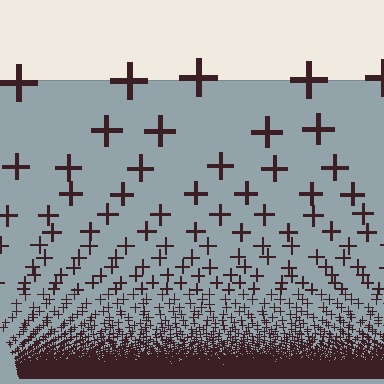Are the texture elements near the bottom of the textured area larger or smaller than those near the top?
Smaller. The gradient is inverted — elements near the bottom are smaller and denser.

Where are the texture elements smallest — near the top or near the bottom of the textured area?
Near the bottom.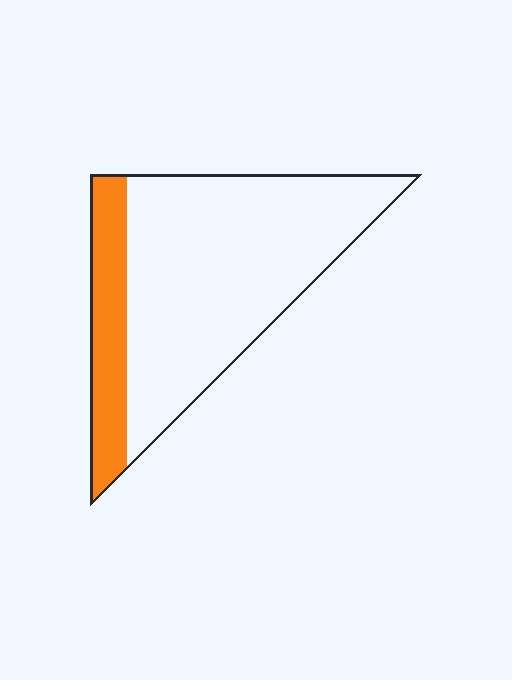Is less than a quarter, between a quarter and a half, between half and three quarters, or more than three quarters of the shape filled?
Less than a quarter.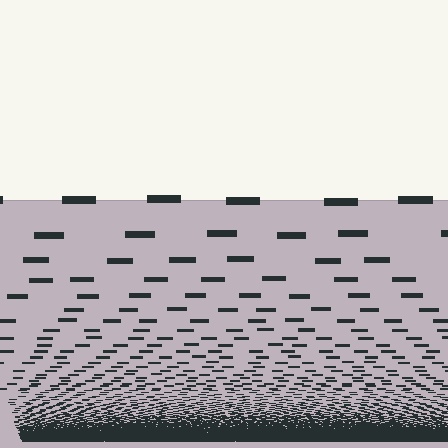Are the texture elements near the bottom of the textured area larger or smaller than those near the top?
Smaller. The gradient is inverted — elements near the bottom are smaller and denser.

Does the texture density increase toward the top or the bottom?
Density increases toward the bottom.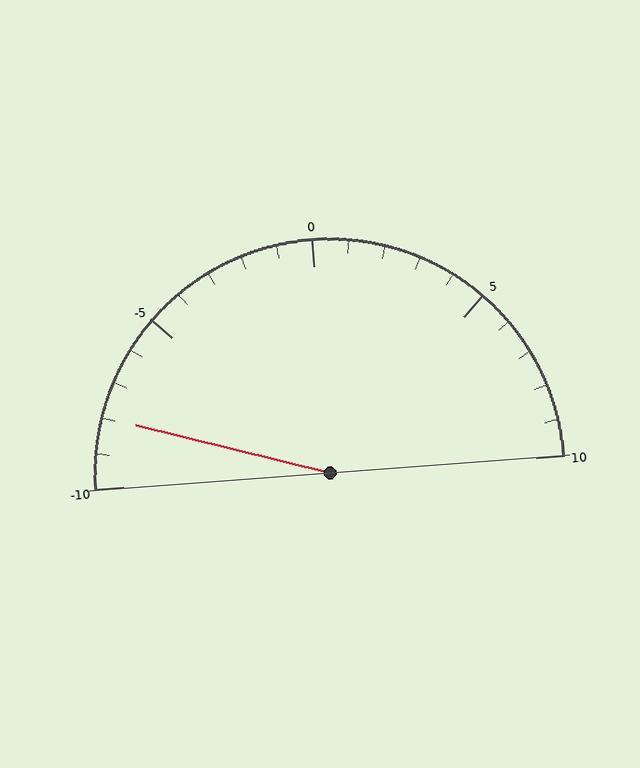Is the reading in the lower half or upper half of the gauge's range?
The reading is in the lower half of the range (-10 to 10).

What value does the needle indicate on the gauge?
The needle indicates approximately -8.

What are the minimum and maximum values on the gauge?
The gauge ranges from -10 to 10.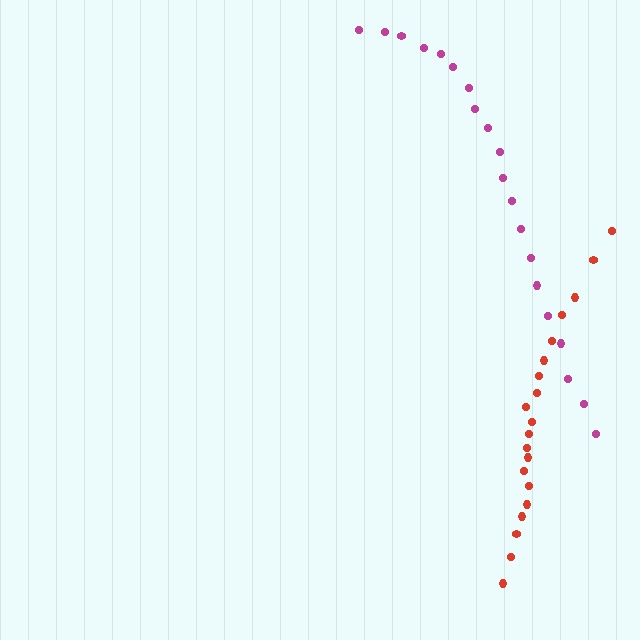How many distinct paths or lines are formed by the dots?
There are 2 distinct paths.